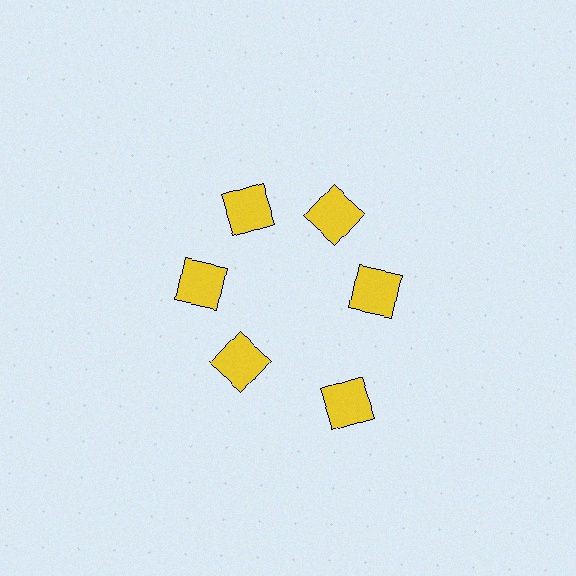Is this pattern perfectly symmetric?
No. The 6 yellow squares are arranged in a ring, but one element near the 5 o'clock position is pushed outward from the center, breaking the 6-fold rotational symmetry.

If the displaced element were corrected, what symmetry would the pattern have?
It would have 6-fold rotational symmetry — the pattern would map onto itself every 60 degrees.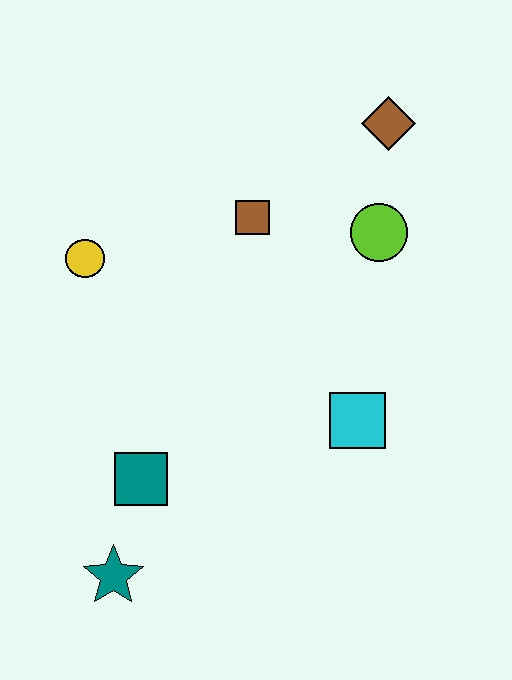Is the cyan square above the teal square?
Yes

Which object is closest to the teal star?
The teal square is closest to the teal star.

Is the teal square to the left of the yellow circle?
No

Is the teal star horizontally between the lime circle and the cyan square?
No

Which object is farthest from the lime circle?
The teal star is farthest from the lime circle.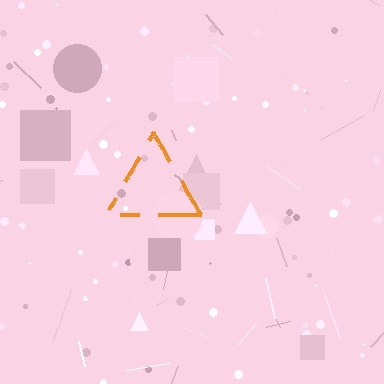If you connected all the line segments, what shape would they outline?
They would outline a triangle.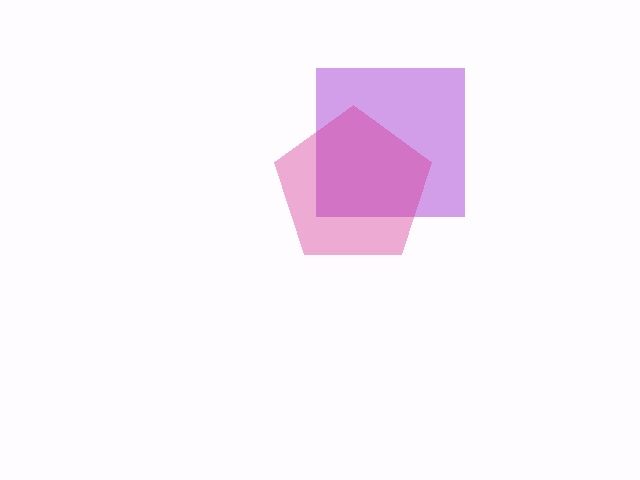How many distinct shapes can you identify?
There are 2 distinct shapes: a purple square, a magenta pentagon.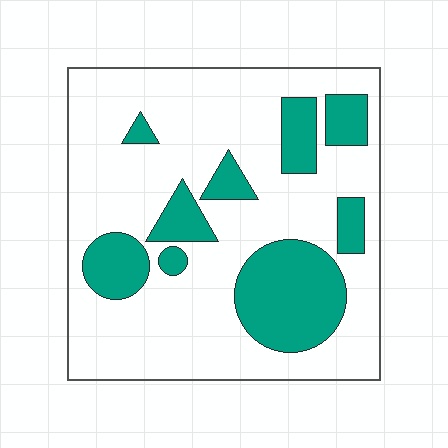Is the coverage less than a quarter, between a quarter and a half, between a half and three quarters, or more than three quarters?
Between a quarter and a half.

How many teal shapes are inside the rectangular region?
9.